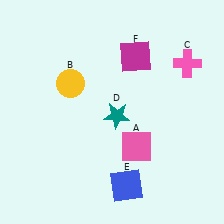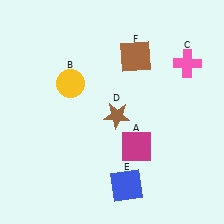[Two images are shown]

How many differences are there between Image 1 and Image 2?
There are 3 differences between the two images.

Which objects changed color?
A changed from pink to magenta. D changed from teal to brown. F changed from magenta to brown.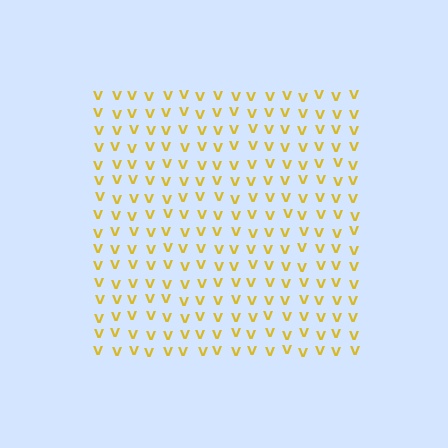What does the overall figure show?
The overall figure shows a square.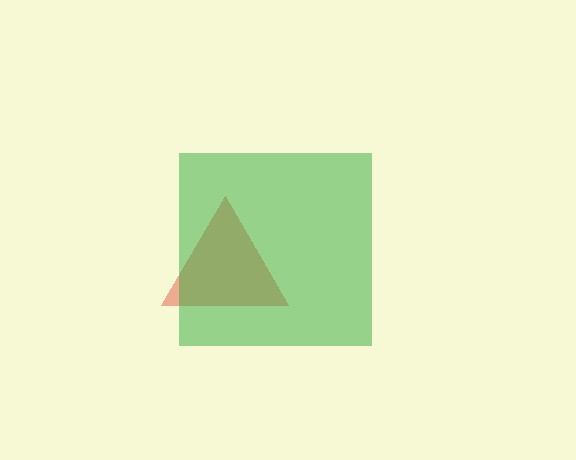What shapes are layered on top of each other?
The layered shapes are: a red triangle, a green square.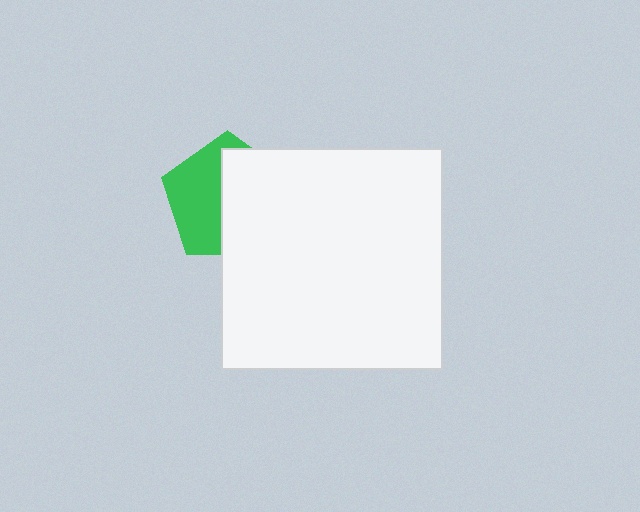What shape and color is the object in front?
The object in front is a white square.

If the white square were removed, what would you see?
You would see the complete green pentagon.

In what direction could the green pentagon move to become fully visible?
The green pentagon could move left. That would shift it out from behind the white square entirely.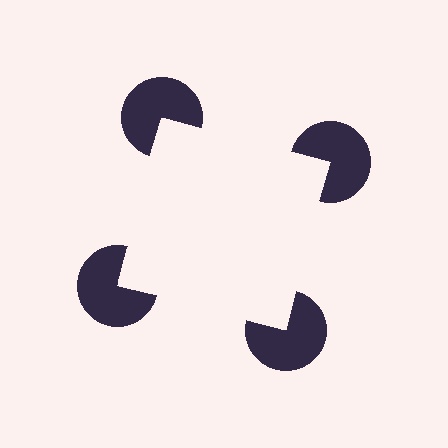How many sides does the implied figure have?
4 sides.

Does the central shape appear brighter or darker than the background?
It typically appears slightly brighter than the background, even though no actual brightness change is drawn.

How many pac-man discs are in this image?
There are 4 — one at each vertex of the illusory square.